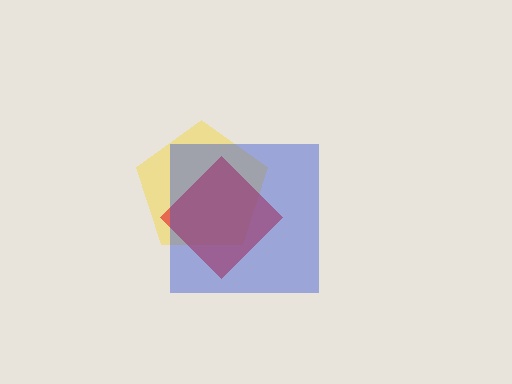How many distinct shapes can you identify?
There are 3 distinct shapes: a yellow pentagon, a red diamond, a blue square.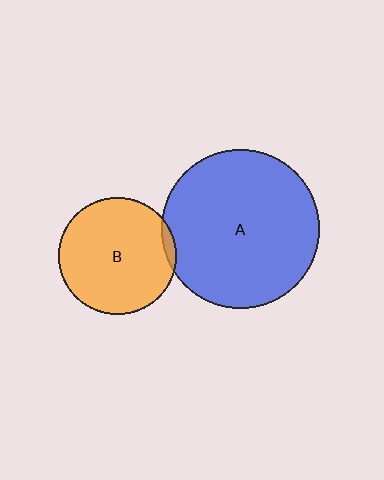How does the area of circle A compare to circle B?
Approximately 1.8 times.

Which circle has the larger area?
Circle A (blue).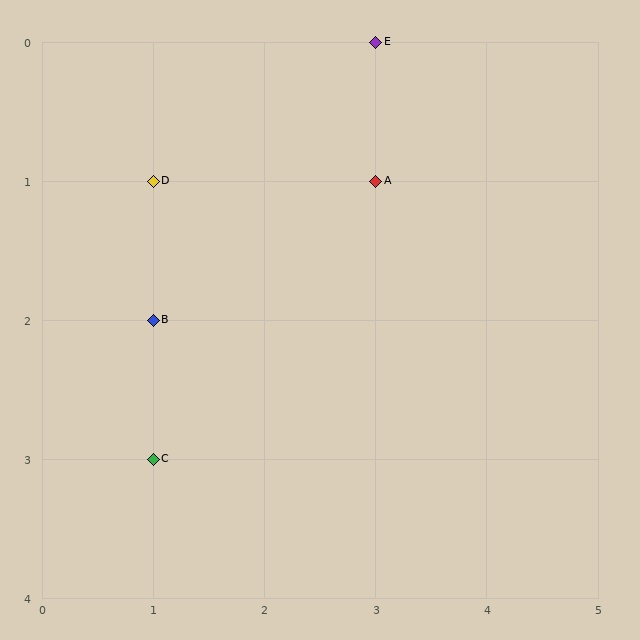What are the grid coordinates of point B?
Point B is at grid coordinates (1, 2).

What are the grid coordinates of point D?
Point D is at grid coordinates (1, 1).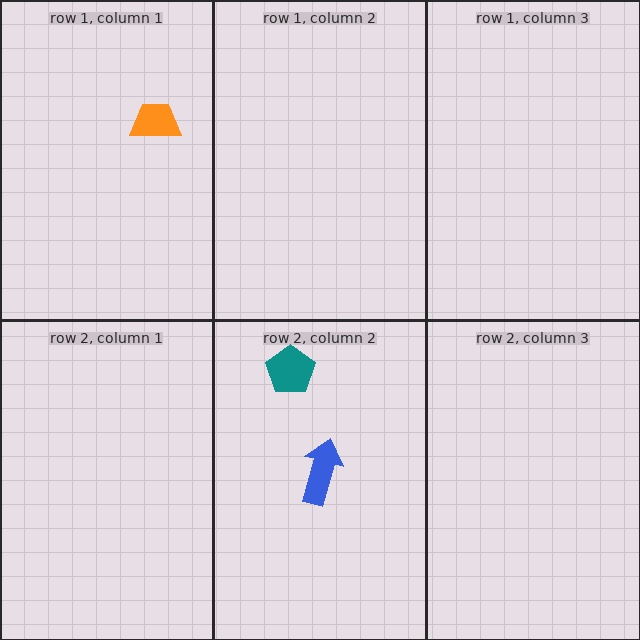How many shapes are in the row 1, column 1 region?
1.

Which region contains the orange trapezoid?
The row 1, column 1 region.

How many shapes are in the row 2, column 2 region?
2.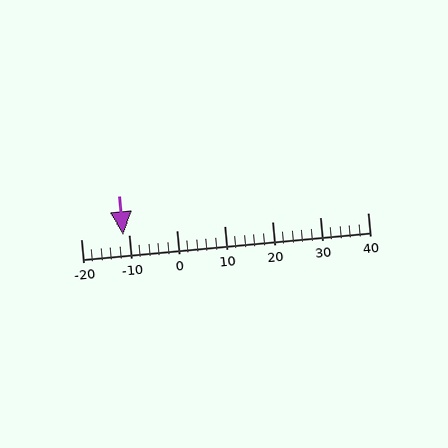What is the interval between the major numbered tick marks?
The major tick marks are spaced 10 units apart.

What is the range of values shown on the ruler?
The ruler shows values from -20 to 40.